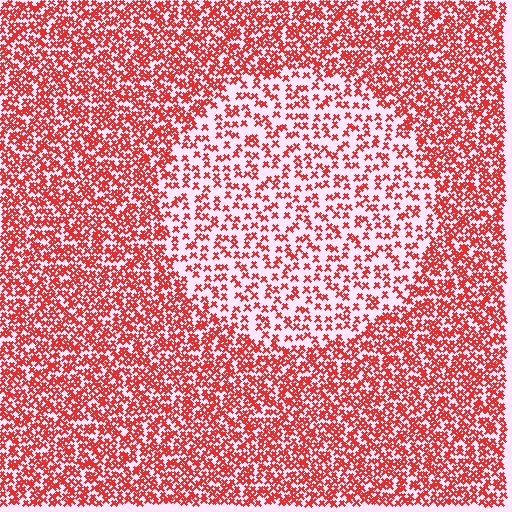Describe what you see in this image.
The image contains small red elements arranged at two different densities. A circle-shaped region is visible where the elements are less densely packed than the surrounding area.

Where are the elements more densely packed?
The elements are more densely packed outside the circle boundary.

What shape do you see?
I see a circle.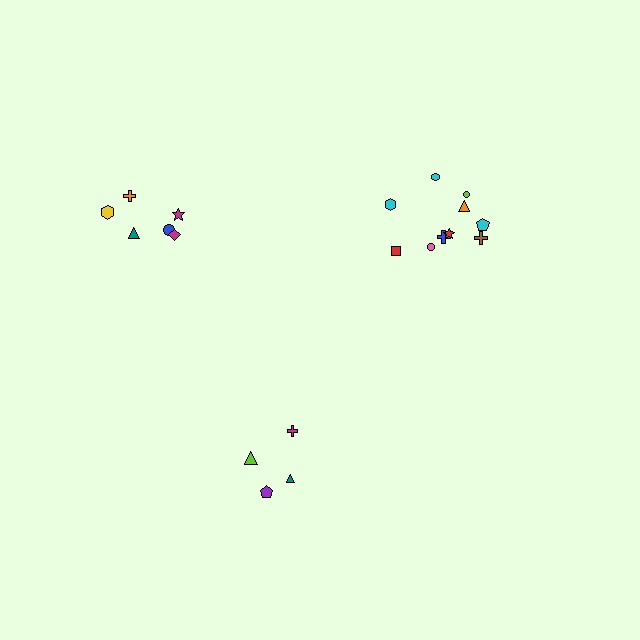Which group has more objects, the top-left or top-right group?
The top-right group.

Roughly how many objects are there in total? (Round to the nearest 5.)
Roughly 20 objects in total.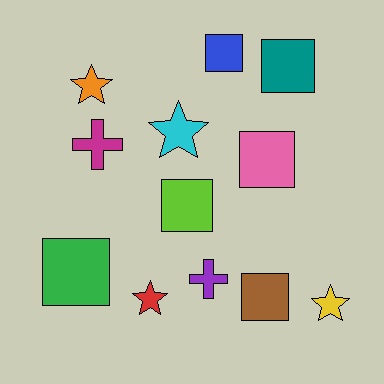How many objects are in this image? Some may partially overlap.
There are 12 objects.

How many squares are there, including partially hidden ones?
There are 6 squares.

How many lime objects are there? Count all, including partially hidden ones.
There is 1 lime object.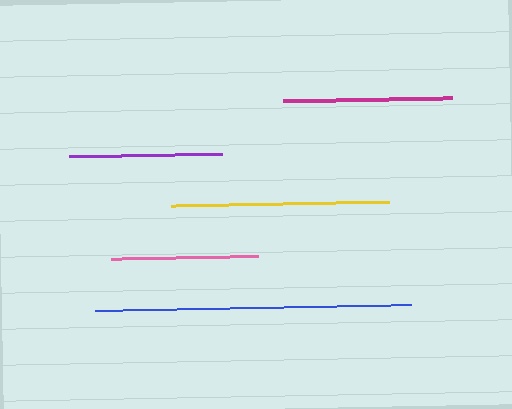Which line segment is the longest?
The blue line is the longest at approximately 316 pixels.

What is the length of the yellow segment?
The yellow segment is approximately 217 pixels long.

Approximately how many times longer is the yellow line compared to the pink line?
The yellow line is approximately 1.5 times the length of the pink line.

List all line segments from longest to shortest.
From longest to shortest: blue, yellow, magenta, purple, pink.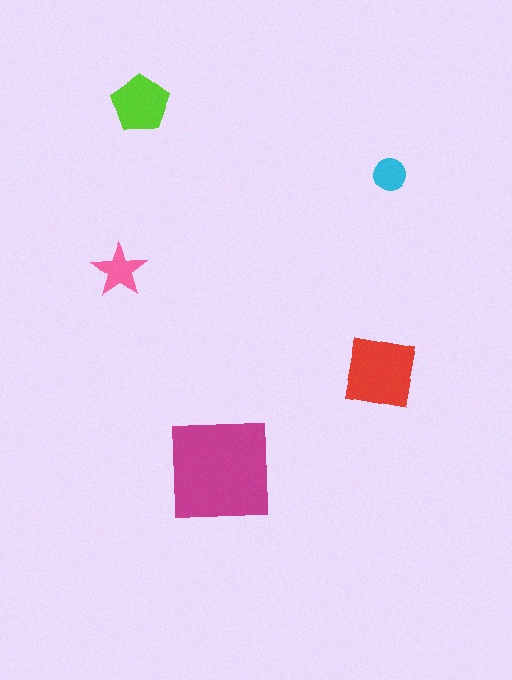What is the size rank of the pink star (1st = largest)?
4th.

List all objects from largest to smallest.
The magenta square, the red square, the lime pentagon, the pink star, the cyan circle.